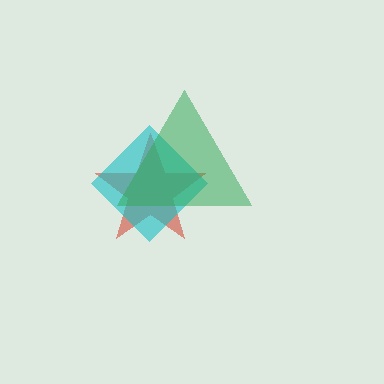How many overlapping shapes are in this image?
There are 3 overlapping shapes in the image.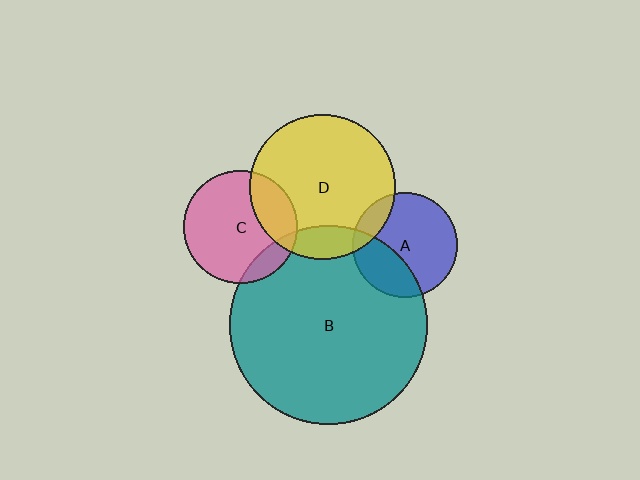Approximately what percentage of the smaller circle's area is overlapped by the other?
Approximately 15%.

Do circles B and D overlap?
Yes.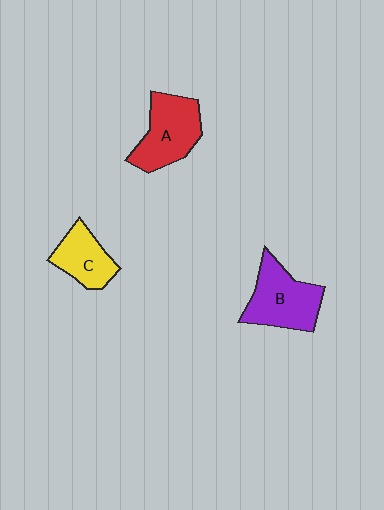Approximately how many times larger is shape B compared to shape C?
Approximately 1.4 times.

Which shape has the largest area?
Shape B (purple).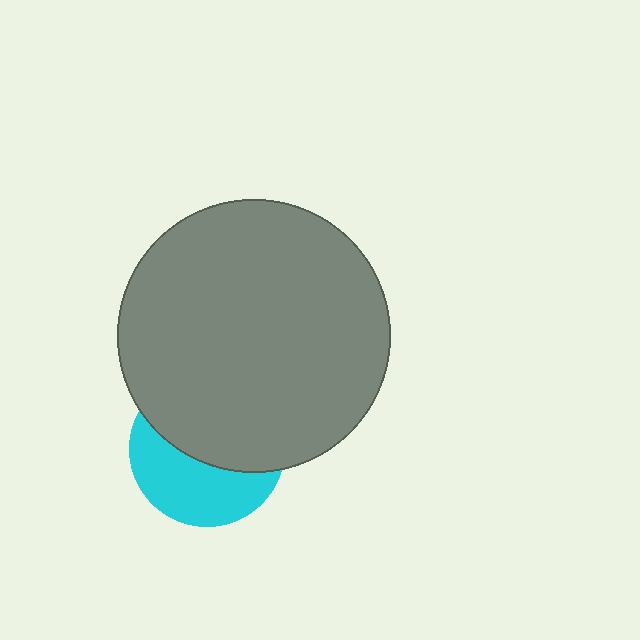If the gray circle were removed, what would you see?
You would see the complete cyan circle.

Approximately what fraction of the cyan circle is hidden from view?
Roughly 56% of the cyan circle is hidden behind the gray circle.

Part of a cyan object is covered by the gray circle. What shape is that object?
It is a circle.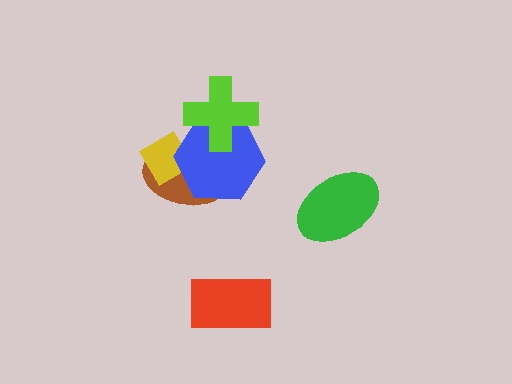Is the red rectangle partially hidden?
No, no other shape covers it.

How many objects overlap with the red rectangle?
0 objects overlap with the red rectangle.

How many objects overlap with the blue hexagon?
3 objects overlap with the blue hexagon.